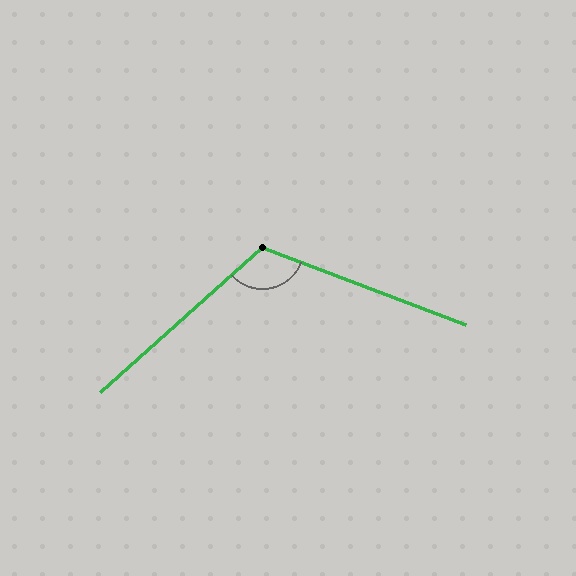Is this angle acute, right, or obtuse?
It is obtuse.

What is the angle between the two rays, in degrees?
Approximately 117 degrees.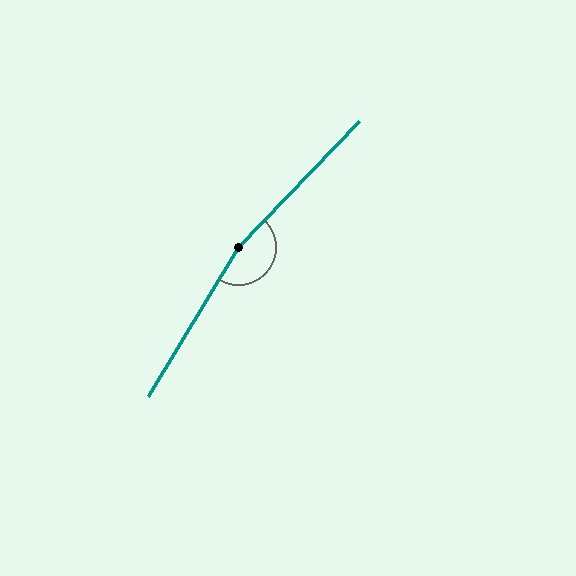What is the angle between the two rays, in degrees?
Approximately 167 degrees.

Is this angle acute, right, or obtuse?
It is obtuse.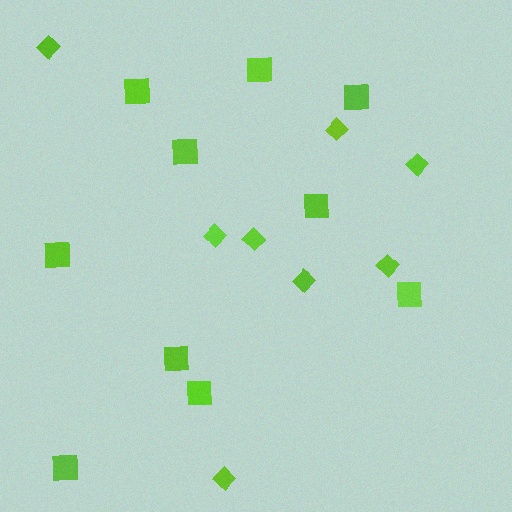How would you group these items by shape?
There are 2 groups: one group of diamonds (8) and one group of squares (10).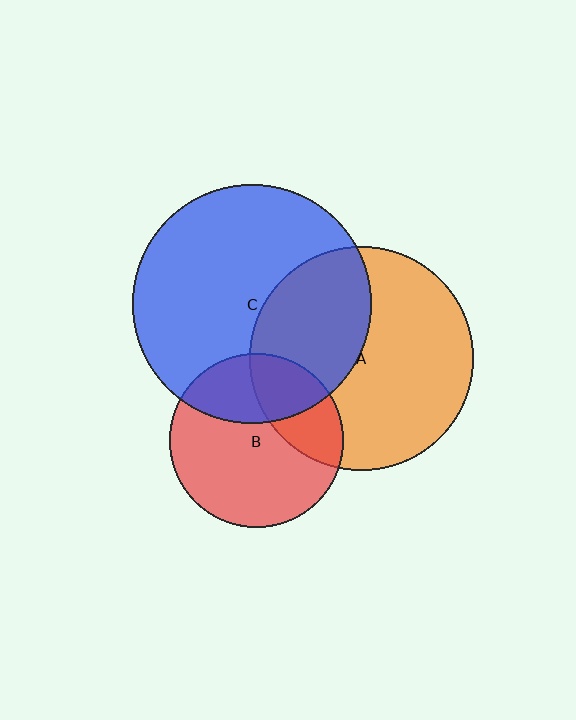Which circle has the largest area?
Circle C (blue).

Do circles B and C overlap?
Yes.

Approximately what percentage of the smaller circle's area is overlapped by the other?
Approximately 30%.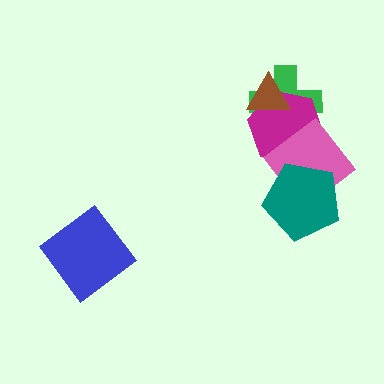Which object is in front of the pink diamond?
The teal pentagon is in front of the pink diamond.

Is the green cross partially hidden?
Yes, it is partially covered by another shape.